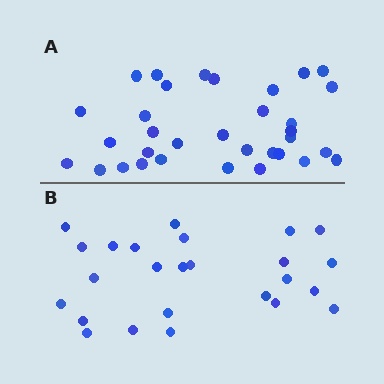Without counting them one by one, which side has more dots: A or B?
Region A (the top region) has more dots.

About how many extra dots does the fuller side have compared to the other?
Region A has roughly 8 or so more dots than region B.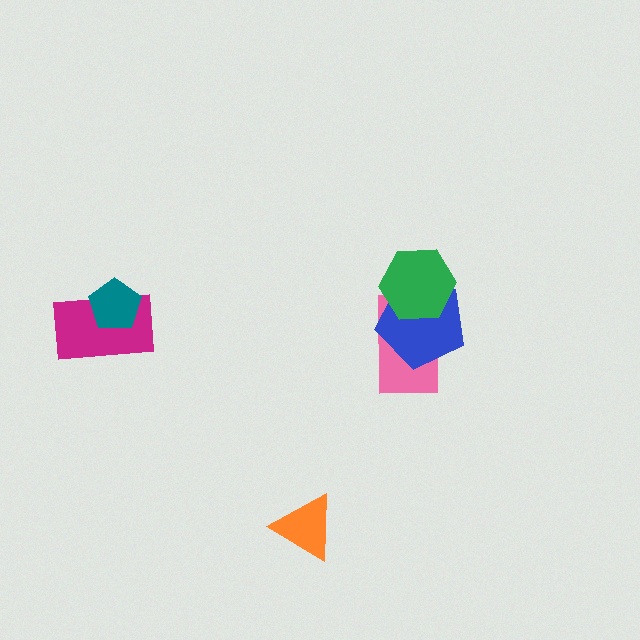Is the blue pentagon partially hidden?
Yes, it is partially covered by another shape.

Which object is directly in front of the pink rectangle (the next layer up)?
The blue pentagon is directly in front of the pink rectangle.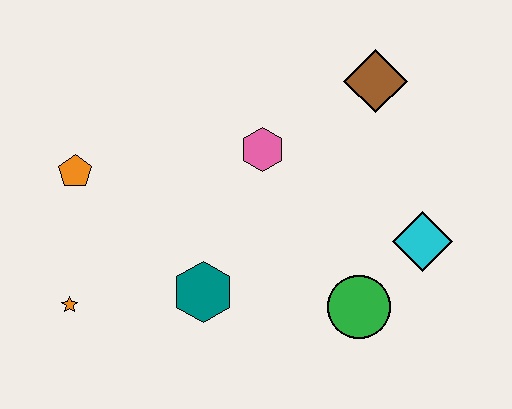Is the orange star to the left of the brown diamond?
Yes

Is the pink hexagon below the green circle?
No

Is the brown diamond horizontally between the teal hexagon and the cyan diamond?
Yes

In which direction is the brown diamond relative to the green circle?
The brown diamond is above the green circle.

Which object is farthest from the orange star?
The brown diamond is farthest from the orange star.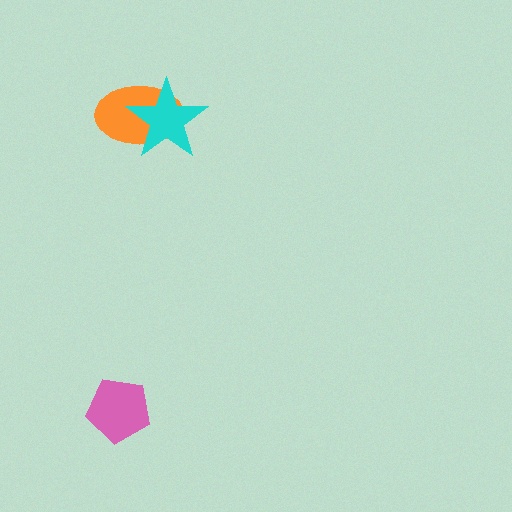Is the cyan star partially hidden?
No, no other shape covers it.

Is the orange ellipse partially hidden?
Yes, it is partially covered by another shape.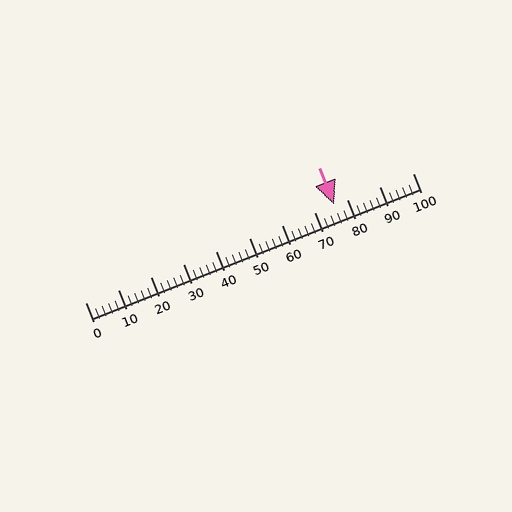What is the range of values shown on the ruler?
The ruler shows values from 0 to 100.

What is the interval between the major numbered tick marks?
The major tick marks are spaced 10 units apart.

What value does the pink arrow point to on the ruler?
The pink arrow points to approximately 76.